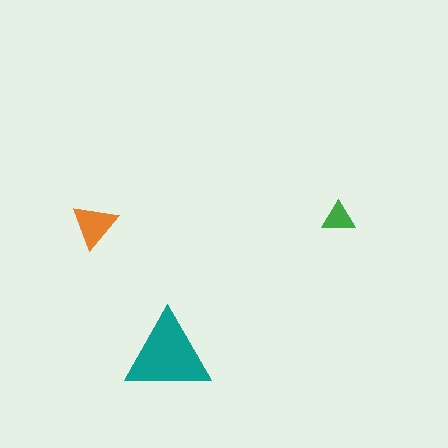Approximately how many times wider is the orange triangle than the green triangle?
About 1.5 times wider.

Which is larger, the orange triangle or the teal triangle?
The teal one.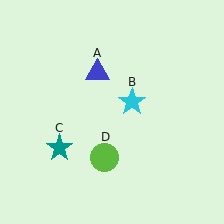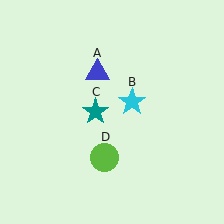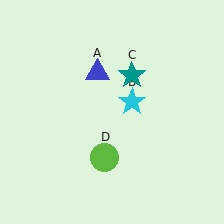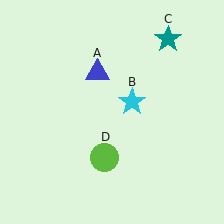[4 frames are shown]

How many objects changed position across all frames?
1 object changed position: teal star (object C).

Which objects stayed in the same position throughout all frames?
Blue triangle (object A) and cyan star (object B) and lime circle (object D) remained stationary.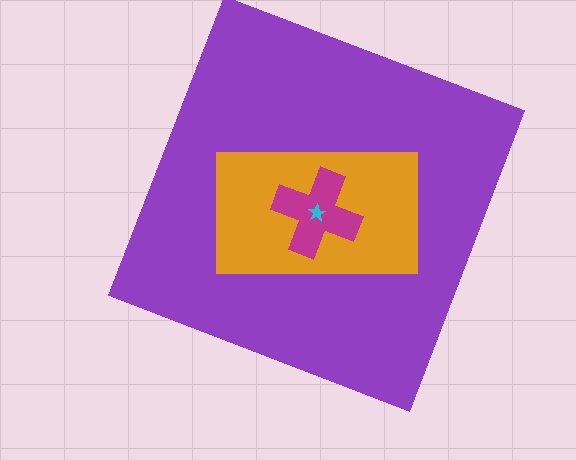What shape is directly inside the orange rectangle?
The magenta cross.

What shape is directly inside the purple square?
The orange rectangle.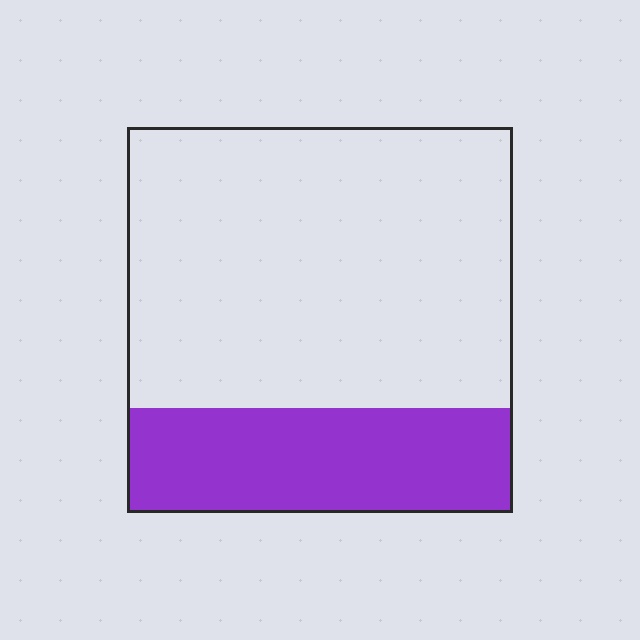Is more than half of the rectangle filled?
No.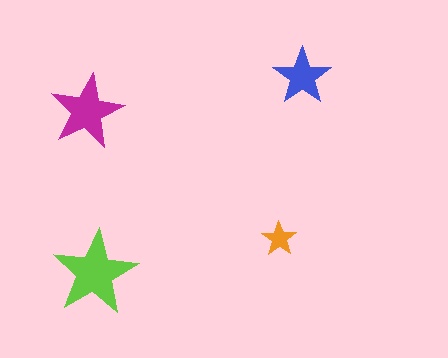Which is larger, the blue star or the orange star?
The blue one.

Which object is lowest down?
The lime star is bottommost.